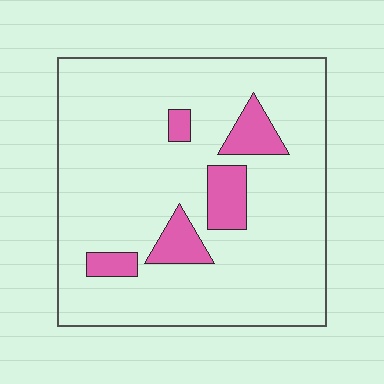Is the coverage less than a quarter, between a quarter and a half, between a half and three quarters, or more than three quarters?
Less than a quarter.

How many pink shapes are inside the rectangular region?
5.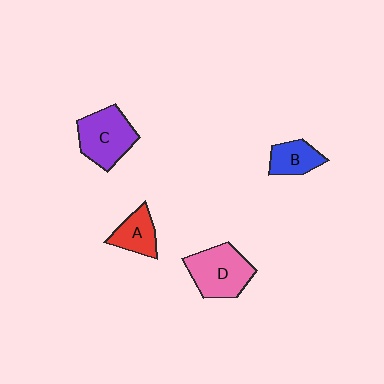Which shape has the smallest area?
Shape B (blue).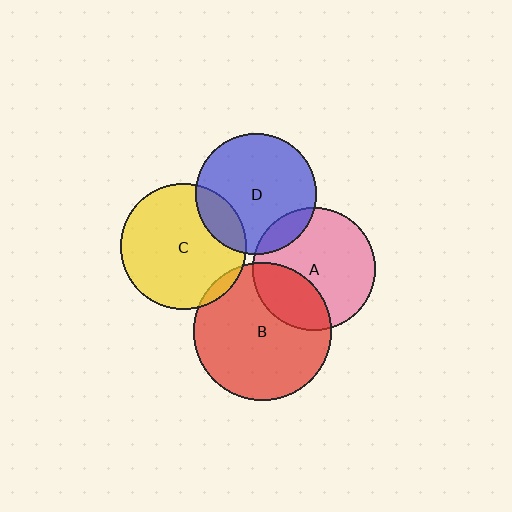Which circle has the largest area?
Circle B (red).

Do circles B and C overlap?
Yes.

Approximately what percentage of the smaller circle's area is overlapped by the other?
Approximately 5%.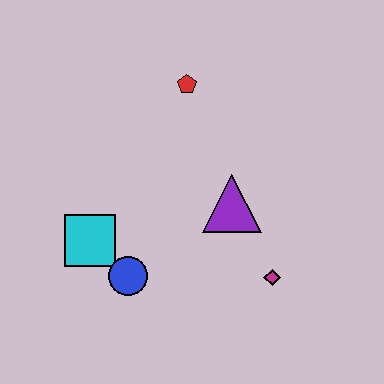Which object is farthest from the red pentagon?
The magenta diamond is farthest from the red pentagon.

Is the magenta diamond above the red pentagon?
No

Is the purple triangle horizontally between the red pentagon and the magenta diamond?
Yes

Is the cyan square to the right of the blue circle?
No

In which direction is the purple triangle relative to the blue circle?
The purple triangle is to the right of the blue circle.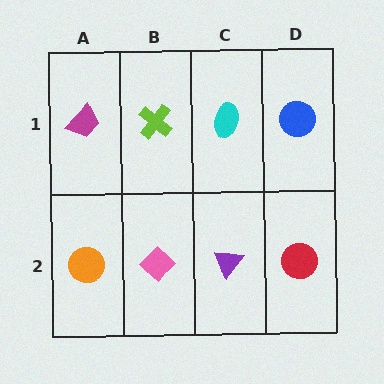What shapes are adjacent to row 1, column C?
A purple triangle (row 2, column C), a lime cross (row 1, column B), a blue circle (row 1, column D).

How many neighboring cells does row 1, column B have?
3.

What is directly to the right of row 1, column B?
A cyan ellipse.